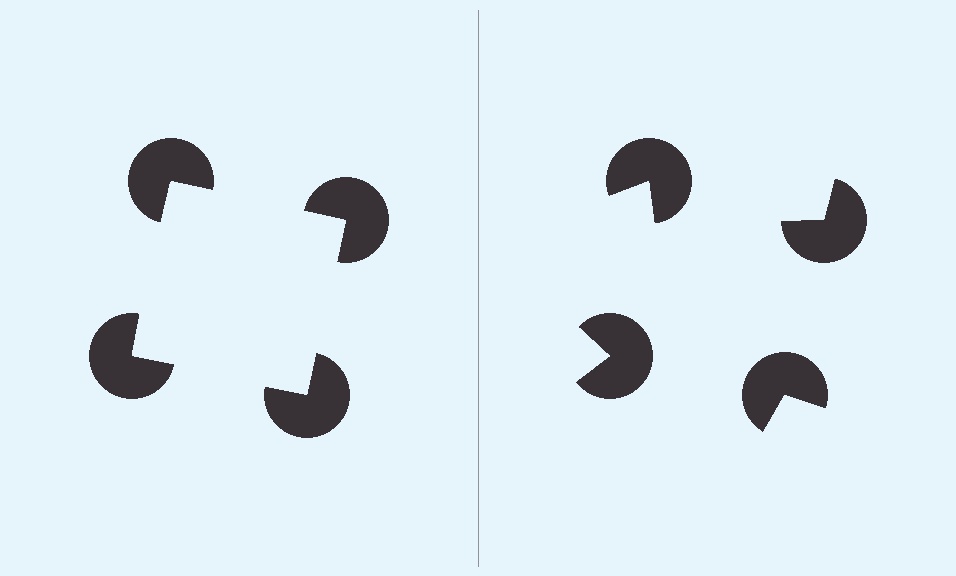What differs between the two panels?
The pac-man discs are positioned identically on both sides; only the wedge orientations differ. On the left they align to a square; on the right they are misaligned.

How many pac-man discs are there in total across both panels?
8 — 4 on each side.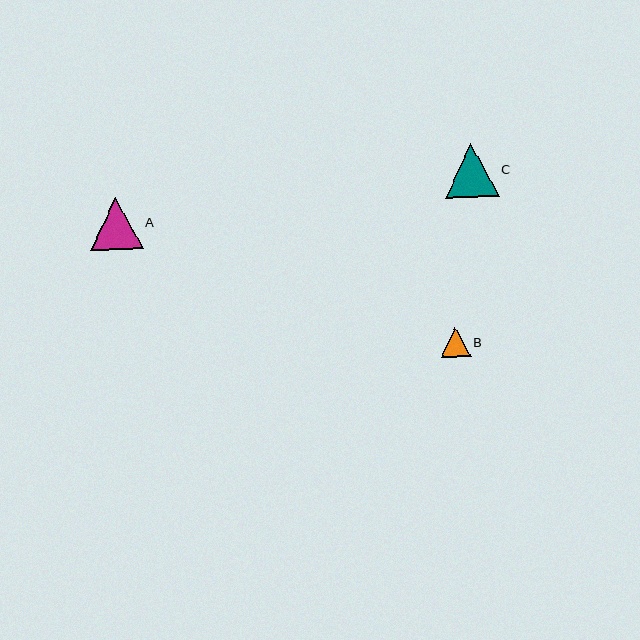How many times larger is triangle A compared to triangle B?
Triangle A is approximately 1.7 times the size of triangle B.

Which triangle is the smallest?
Triangle B is the smallest with a size of approximately 30 pixels.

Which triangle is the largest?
Triangle C is the largest with a size of approximately 54 pixels.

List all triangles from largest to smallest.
From largest to smallest: C, A, B.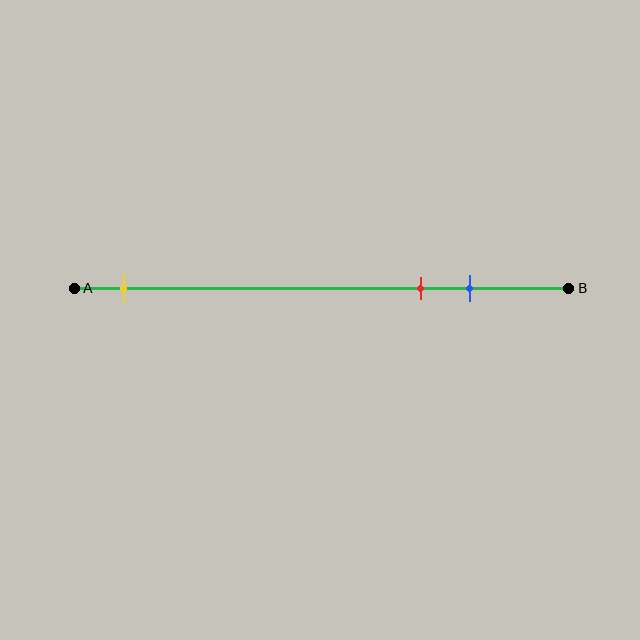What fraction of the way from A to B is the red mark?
The red mark is approximately 70% (0.7) of the way from A to B.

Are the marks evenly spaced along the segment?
No, the marks are not evenly spaced.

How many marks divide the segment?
There are 3 marks dividing the segment.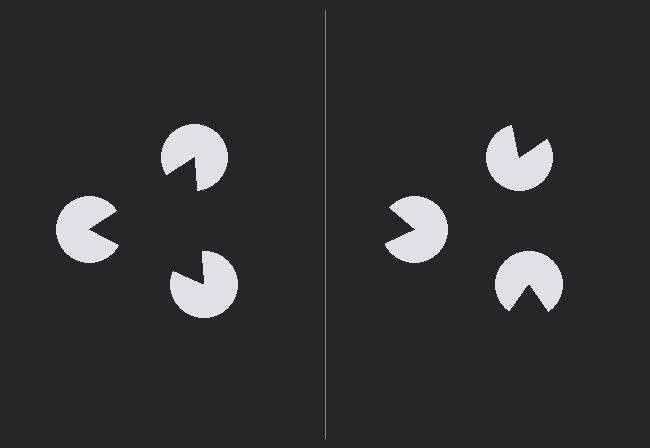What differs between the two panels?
The pac-man discs are positioned identically on both sides; only the wedge orientations differ. On the left they align to a triangle; on the right they are misaligned.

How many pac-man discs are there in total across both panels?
6 — 3 on each side.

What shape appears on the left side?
An illusory triangle.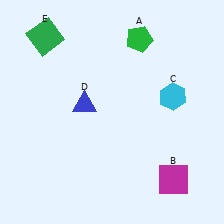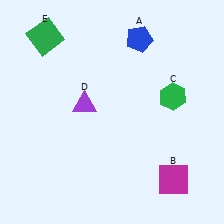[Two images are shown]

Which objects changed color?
A changed from green to blue. C changed from cyan to green. D changed from blue to purple.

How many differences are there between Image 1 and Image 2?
There are 3 differences between the two images.